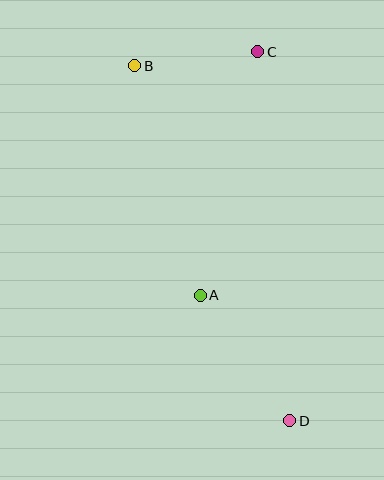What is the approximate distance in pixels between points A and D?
The distance between A and D is approximately 154 pixels.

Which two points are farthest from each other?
Points B and D are farthest from each other.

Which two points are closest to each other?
Points B and C are closest to each other.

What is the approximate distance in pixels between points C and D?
The distance between C and D is approximately 371 pixels.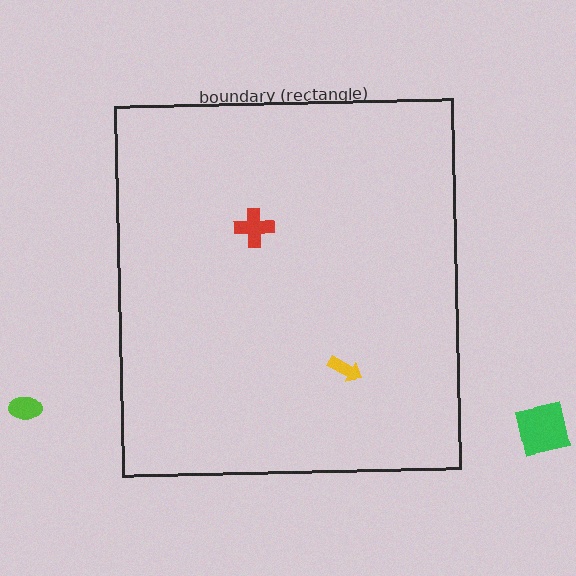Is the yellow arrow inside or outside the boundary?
Inside.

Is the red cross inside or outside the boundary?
Inside.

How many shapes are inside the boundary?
2 inside, 2 outside.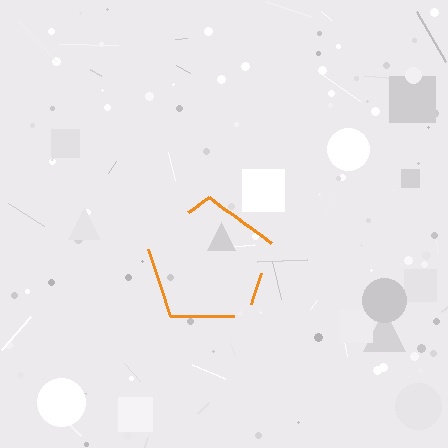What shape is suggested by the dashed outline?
The dashed outline suggests a pentagon.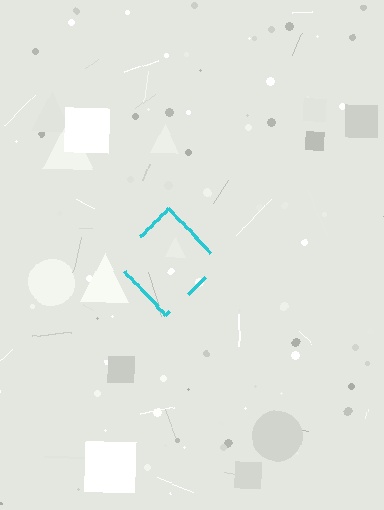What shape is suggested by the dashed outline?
The dashed outline suggests a diamond.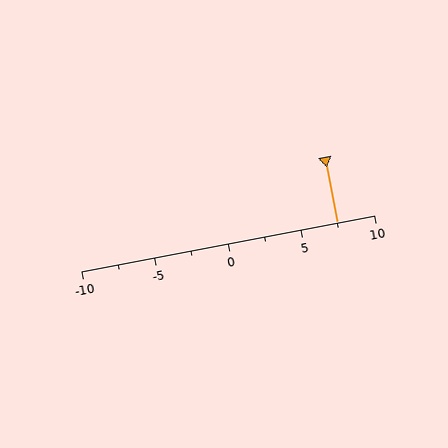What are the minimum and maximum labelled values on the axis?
The axis runs from -10 to 10.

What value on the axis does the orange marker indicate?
The marker indicates approximately 7.5.